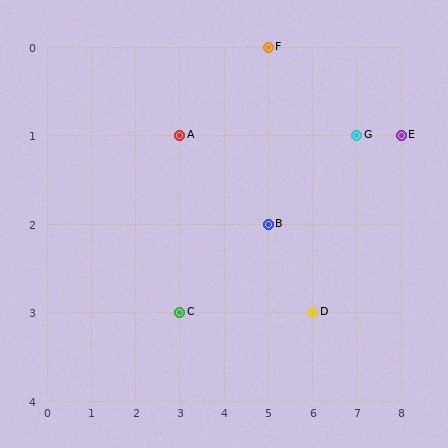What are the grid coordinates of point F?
Point F is at grid coordinates (5, 0).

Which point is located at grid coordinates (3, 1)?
Point A is at (3, 1).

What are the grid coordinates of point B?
Point B is at grid coordinates (5, 2).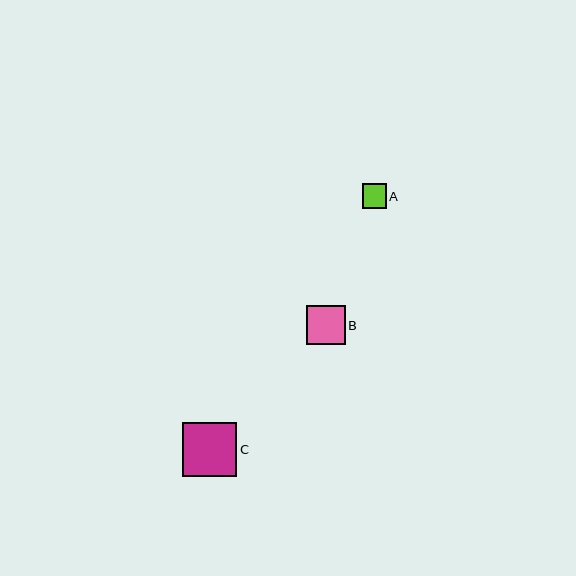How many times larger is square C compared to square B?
Square C is approximately 1.4 times the size of square B.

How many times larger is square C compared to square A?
Square C is approximately 2.2 times the size of square A.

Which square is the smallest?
Square A is the smallest with a size of approximately 24 pixels.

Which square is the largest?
Square C is the largest with a size of approximately 54 pixels.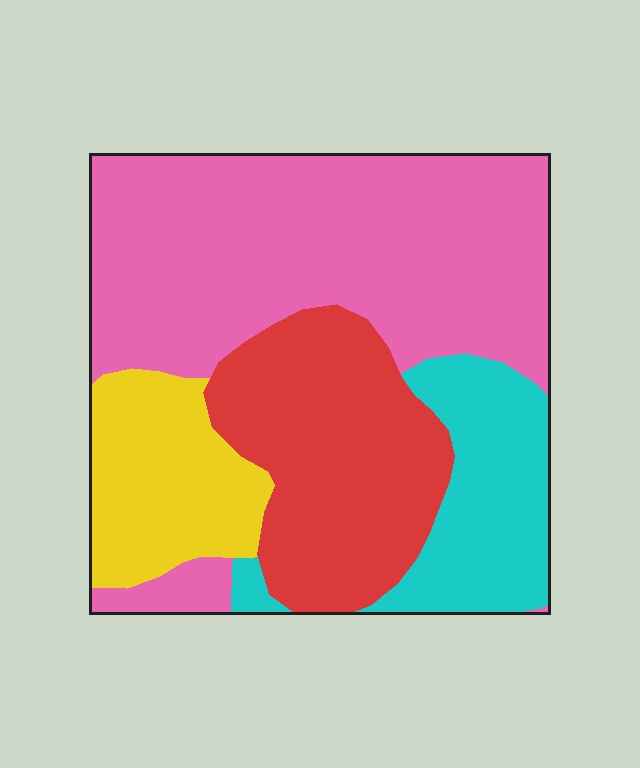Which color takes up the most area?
Pink, at roughly 45%.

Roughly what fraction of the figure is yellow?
Yellow takes up about one eighth (1/8) of the figure.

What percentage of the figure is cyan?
Cyan takes up about one sixth (1/6) of the figure.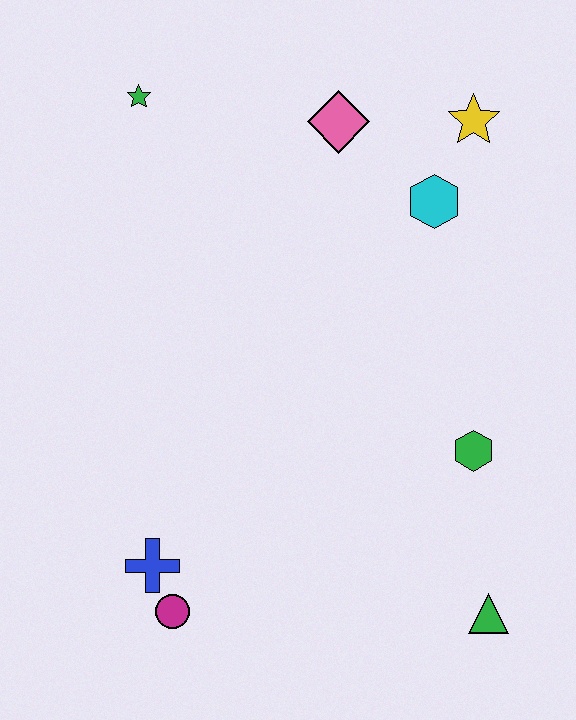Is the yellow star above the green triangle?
Yes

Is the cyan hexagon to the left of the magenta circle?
No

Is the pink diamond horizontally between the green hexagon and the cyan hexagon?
No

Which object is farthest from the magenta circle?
The yellow star is farthest from the magenta circle.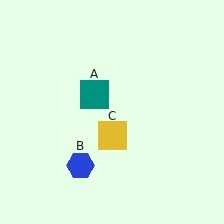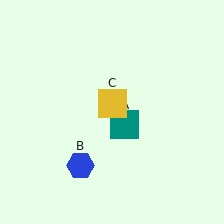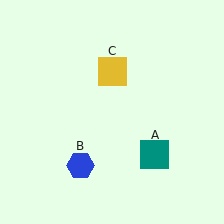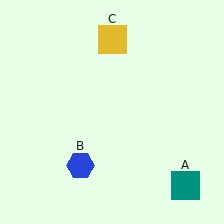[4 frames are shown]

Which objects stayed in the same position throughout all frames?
Blue hexagon (object B) remained stationary.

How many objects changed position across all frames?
2 objects changed position: teal square (object A), yellow square (object C).